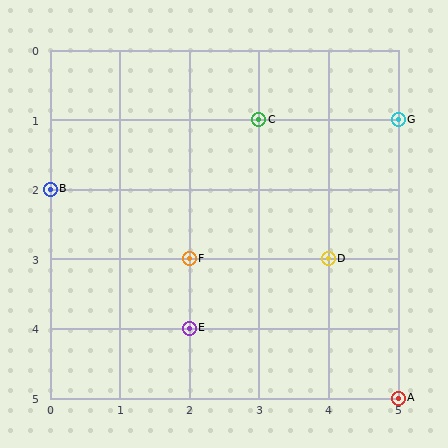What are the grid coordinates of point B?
Point B is at grid coordinates (0, 2).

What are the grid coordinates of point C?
Point C is at grid coordinates (3, 1).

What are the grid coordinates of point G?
Point G is at grid coordinates (5, 1).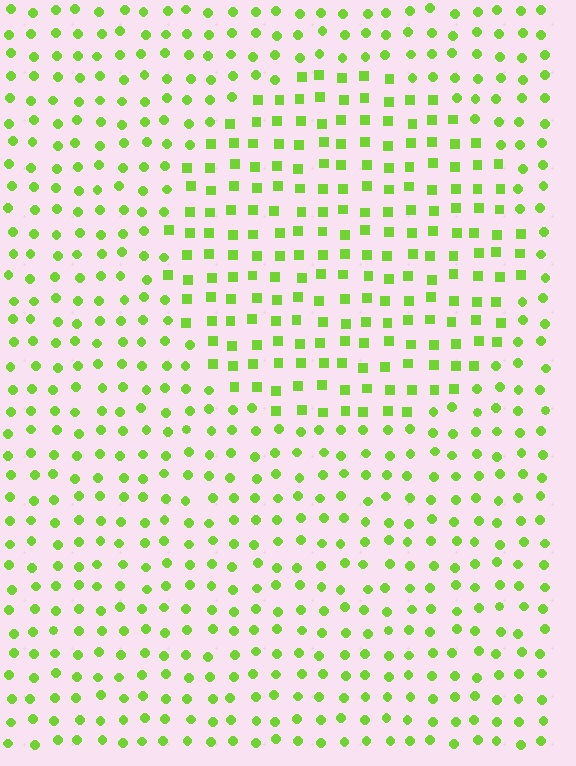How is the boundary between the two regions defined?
The boundary is defined by a change in element shape: squares inside vs. circles outside. All elements share the same color and spacing.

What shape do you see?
I see a circle.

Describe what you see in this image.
The image is filled with small lime elements arranged in a uniform grid. A circle-shaped region contains squares, while the surrounding area contains circles. The boundary is defined purely by the change in element shape.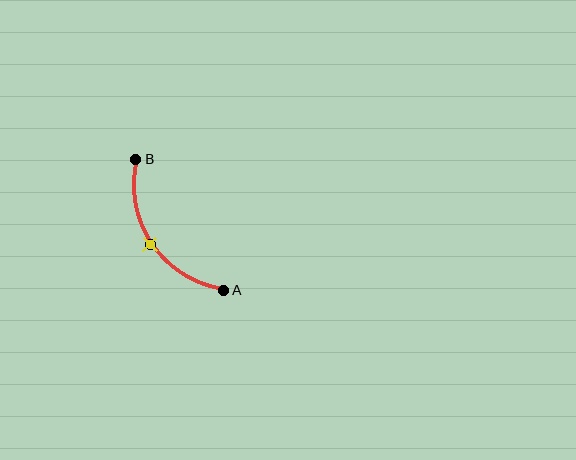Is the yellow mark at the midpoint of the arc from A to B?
Yes. The yellow mark lies on the arc at equal arc-length from both A and B — it is the arc midpoint.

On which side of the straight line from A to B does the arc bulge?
The arc bulges to the left of the straight line connecting A and B.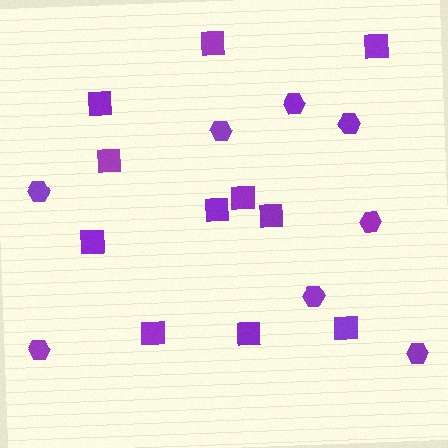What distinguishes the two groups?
There are 2 groups: one group of squares (11) and one group of hexagons (8).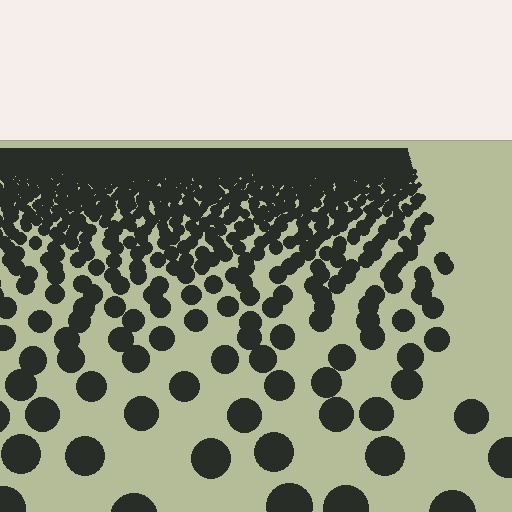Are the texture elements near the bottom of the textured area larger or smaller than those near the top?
Larger. Near the bottom, elements are closer to the viewer and appear at a bigger on-screen size.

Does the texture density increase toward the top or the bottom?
Density increases toward the top.